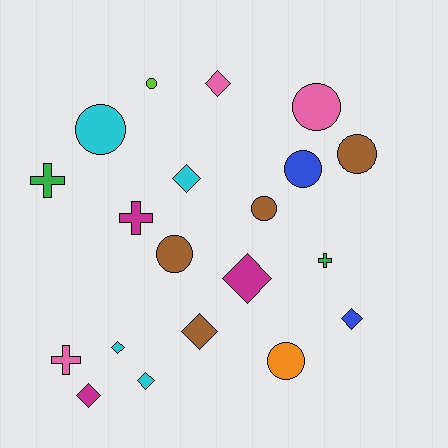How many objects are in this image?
There are 20 objects.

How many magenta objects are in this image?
There are 3 magenta objects.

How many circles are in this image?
There are 8 circles.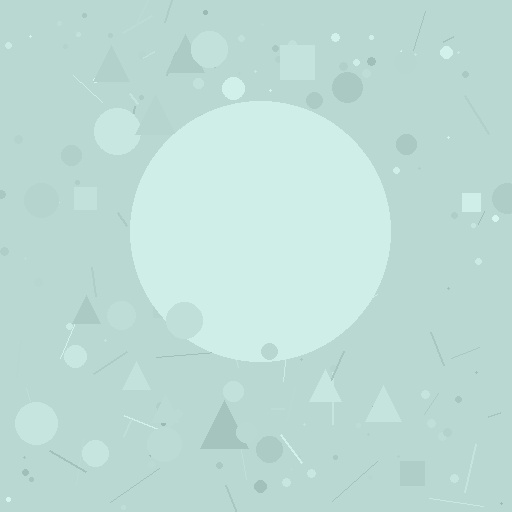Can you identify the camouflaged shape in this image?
The camouflaged shape is a circle.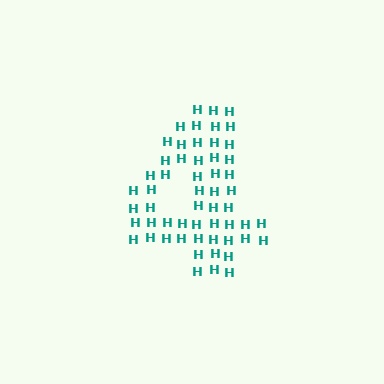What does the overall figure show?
The overall figure shows the digit 4.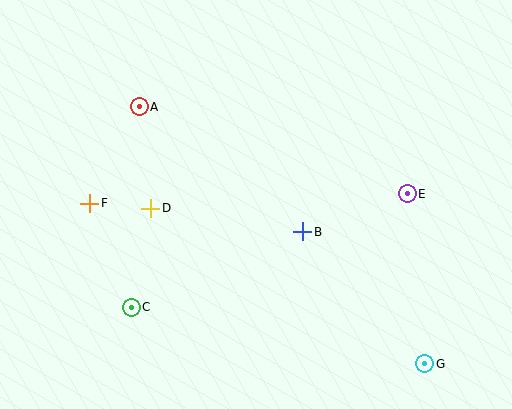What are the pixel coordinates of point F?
Point F is at (90, 203).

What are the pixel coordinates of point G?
Point G is at (425, 364).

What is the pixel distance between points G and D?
The distance between G and D is 315 pixels.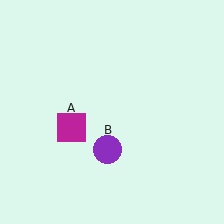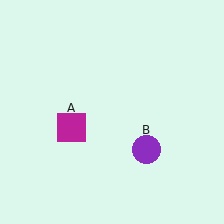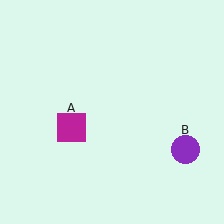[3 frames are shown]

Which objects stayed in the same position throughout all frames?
Magenta square (object A) remained stationary.